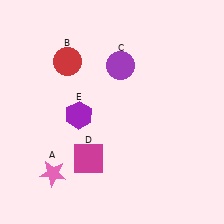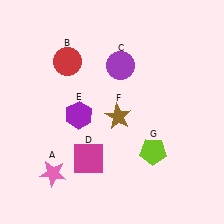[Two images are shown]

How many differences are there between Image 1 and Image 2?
There are 2 differences between the two images.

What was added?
A brown star (F), a lime pentagon (G) were added in Image 2.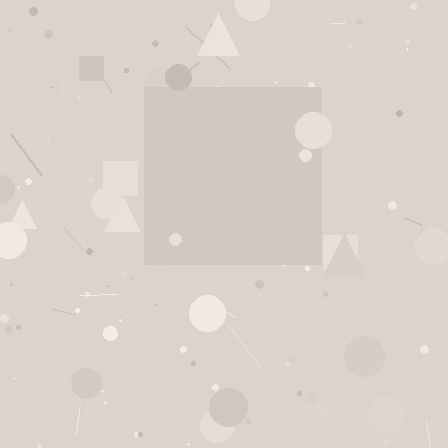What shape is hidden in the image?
A square is hidden in the image.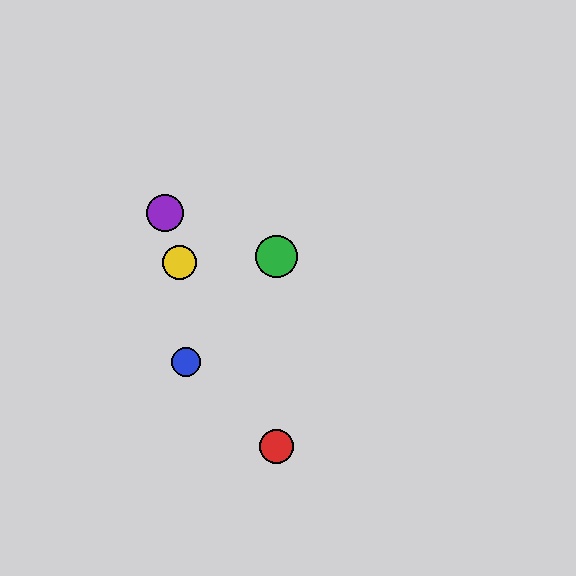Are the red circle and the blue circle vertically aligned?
No, the red circle is at x≈277 and the blue circle is at x≈186.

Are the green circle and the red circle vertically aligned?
Yes, both are at x≈277.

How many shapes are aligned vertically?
2 shapes (the red circle, the green circle) are aligned vertically.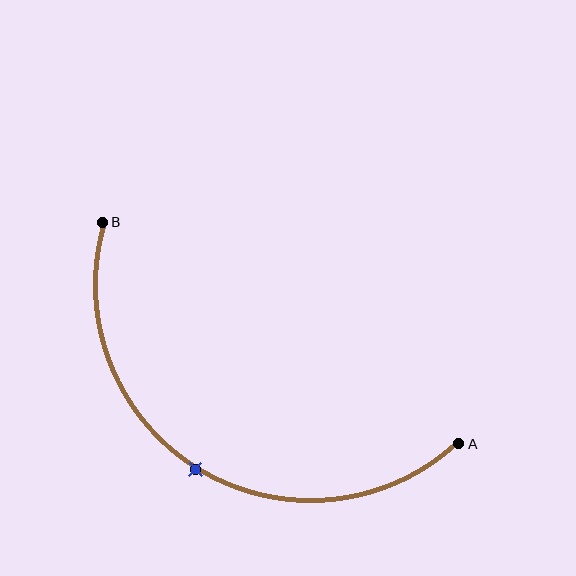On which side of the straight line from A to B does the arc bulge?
The arc bulges below the straight line connecting A and B.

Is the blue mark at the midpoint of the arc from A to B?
Yes. The blue mark lies on the arc at equal arc-length from both A and B — it is the arc midpoint.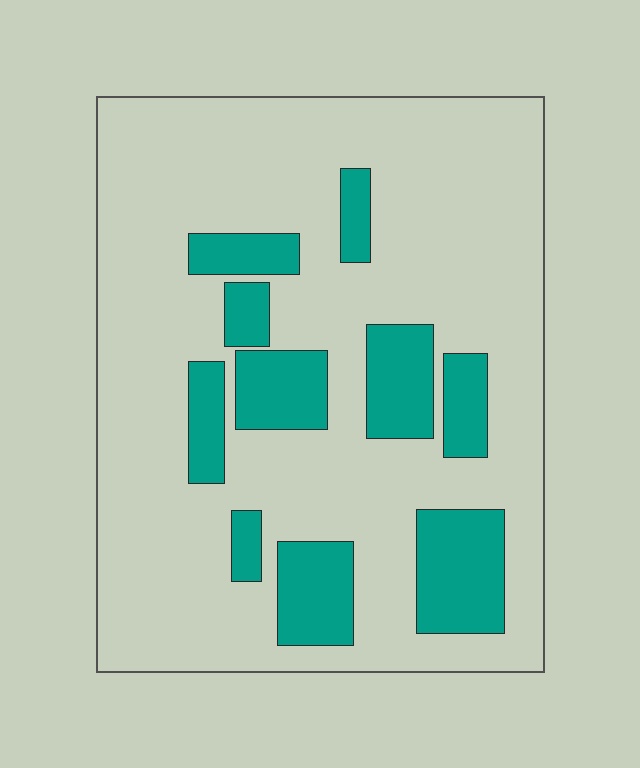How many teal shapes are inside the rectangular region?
10.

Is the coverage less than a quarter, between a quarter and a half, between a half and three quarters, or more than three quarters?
Less than a quarter.